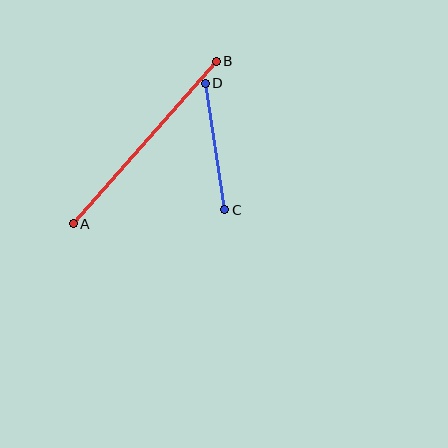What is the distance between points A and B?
The distance is approximately 216 pixels.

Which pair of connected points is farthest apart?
Points A and B are farthest apart.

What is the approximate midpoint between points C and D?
The midpoint is at approximately (215, 146) pixels.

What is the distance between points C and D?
The distance is approximately 128 pixels.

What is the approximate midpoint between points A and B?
The midpoint is at approximately (145, 143) pixels.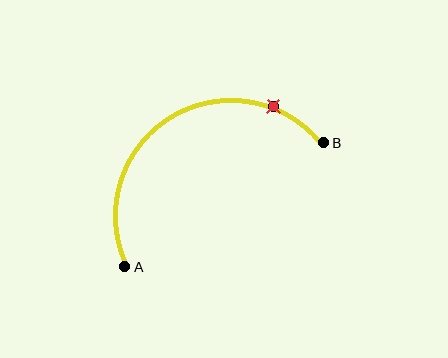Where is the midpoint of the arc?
The arc midpoint is the point on the curve farthest from the straight line joining A and B. It sits above that line.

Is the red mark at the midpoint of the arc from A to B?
No. The red mark lies on the arc but is closer to endpoint B. The arc midpoint would be at the point on the curve equidistant along the arc from both A and B.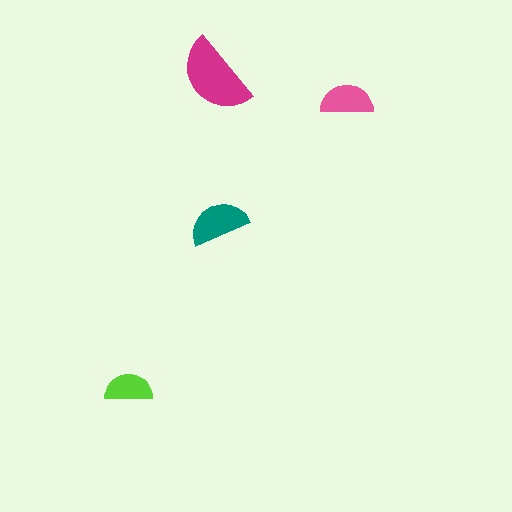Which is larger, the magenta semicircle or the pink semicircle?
The magenta one.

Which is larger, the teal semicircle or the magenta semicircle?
The magenta one.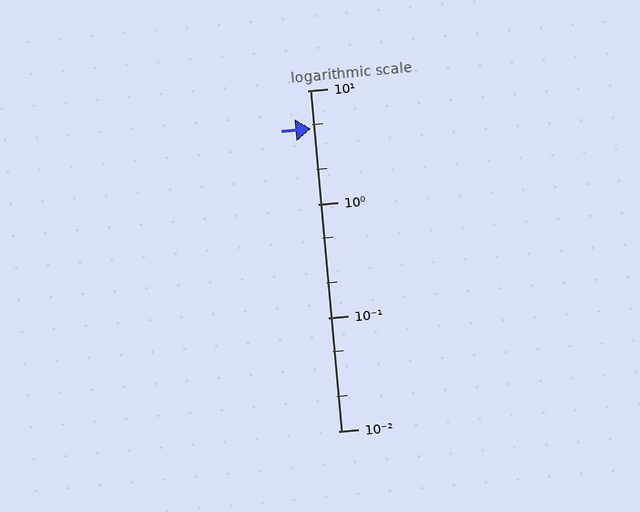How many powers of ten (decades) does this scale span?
The scale spans 3 decades, from 0.01 to 10.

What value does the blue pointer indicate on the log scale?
The pointer indicates approximately 4.6.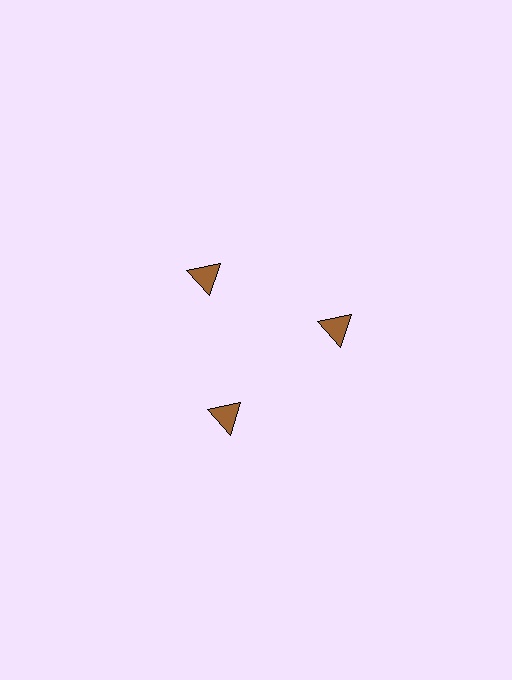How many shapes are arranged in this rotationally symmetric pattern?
There are 3 shapes, arranged in 3 groups of 1.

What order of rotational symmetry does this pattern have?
This pattern has 3-fold rotational symmetry.